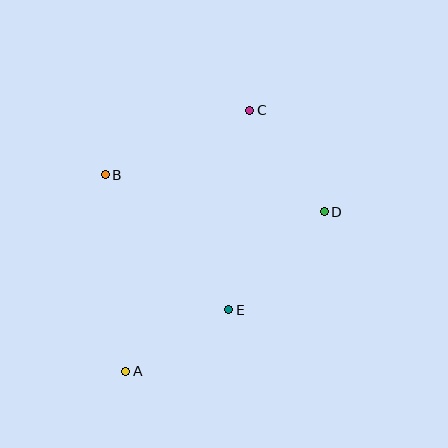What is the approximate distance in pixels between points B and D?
The distance between B and D is approximately 222 pixels.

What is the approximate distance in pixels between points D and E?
The distance between D and E is approximately 137 pixels.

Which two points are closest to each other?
Points A and E are closest to each other.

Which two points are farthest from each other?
Points A and C are farthest from each other.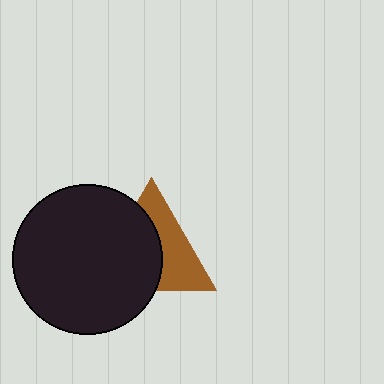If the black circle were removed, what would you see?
You would see the complete brown triangle.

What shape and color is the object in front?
The object in front is a black circle.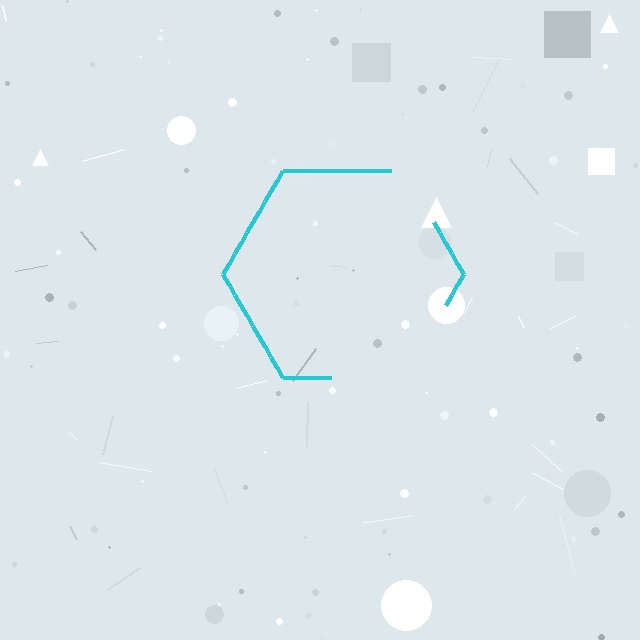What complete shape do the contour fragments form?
The contour fragments form a hexagon.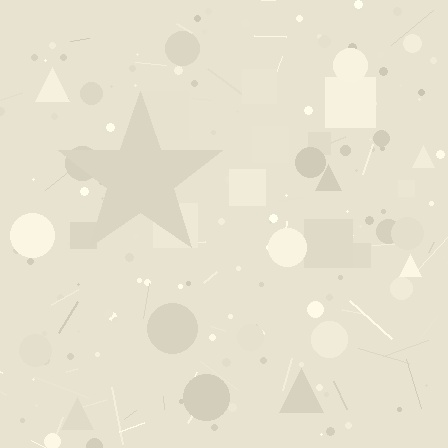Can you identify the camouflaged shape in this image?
The camouflaged shape is a star.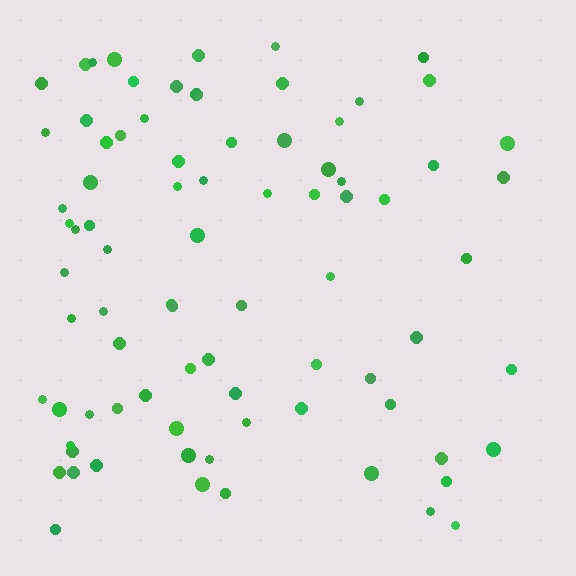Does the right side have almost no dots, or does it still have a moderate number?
Still a moderate number, just noticeably fewer than the left.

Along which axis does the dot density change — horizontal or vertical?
Horizontal.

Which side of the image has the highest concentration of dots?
The left.